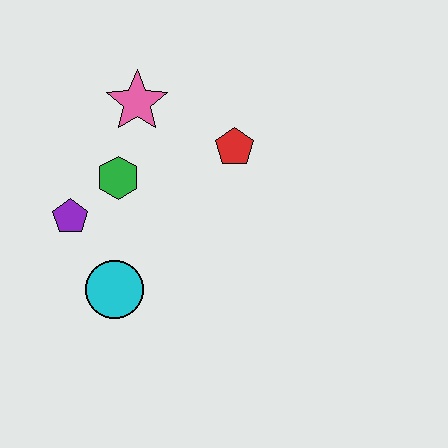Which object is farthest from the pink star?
The cyan circle is farthest from the pink star.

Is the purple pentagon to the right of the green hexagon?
No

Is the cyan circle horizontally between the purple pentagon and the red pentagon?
Yes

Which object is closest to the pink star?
The green hexagon is closest to the pink star.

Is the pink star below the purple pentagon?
No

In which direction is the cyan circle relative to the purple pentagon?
The cyan circle is below the purple pentagon.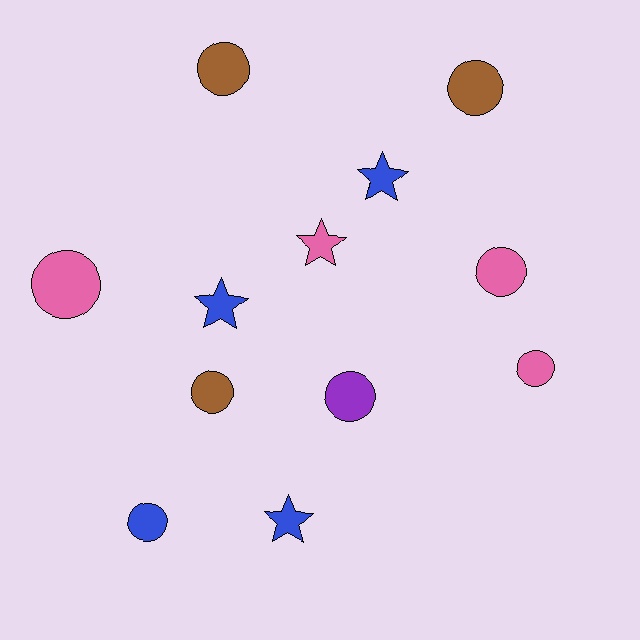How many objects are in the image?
There are 12 objects.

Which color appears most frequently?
Blue, with 4 objects.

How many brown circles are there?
There are 3 brown circles.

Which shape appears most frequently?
Circle, with 8 objects.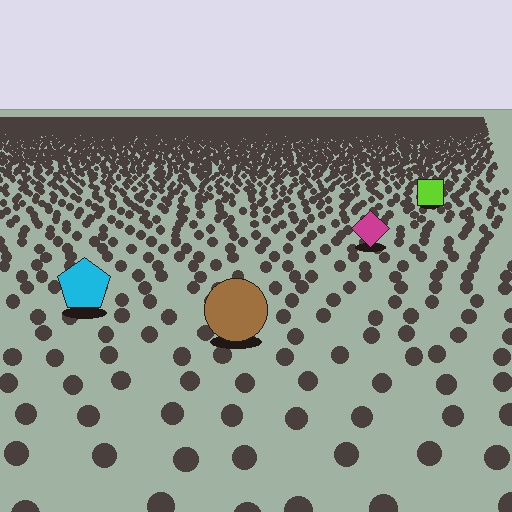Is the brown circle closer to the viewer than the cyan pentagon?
Yes. The brown circle is closer — you can tell from the texture gradient: the ground texture is coarser near it.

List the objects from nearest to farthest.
From nearest to farthest: the brown circle, the cyan pentagon, the magenta diamond, the lime square.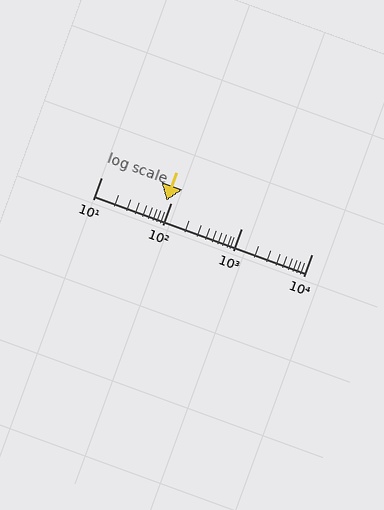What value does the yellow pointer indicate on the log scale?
The pointer indicates approximately 85.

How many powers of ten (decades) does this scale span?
The scale spans 3 decades, from 10 to 10000.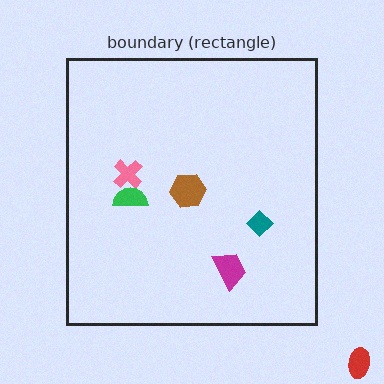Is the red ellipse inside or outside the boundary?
Outside.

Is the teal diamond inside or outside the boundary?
Inside.